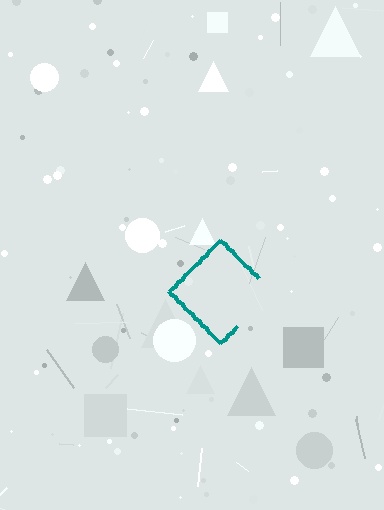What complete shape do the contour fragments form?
The contour fragments form a diamond.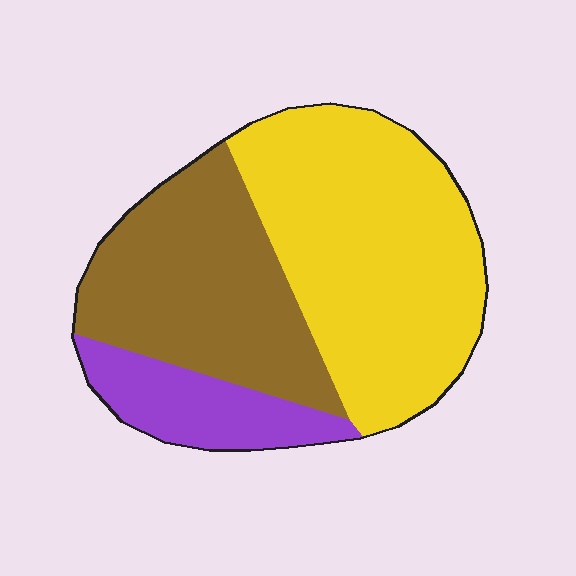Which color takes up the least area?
Purple, at roughly 15%.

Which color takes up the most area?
Yellow, at roughly 50%.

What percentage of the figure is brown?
Brown covers 35% of the figure.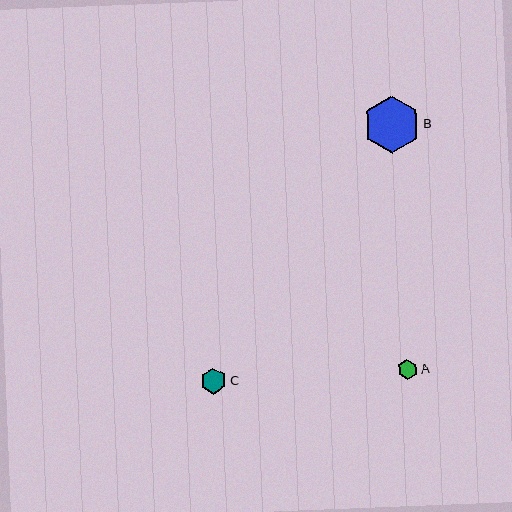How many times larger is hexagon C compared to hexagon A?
Hexagon C is approximately 1.4 times the size of hexagon A.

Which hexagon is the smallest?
Hexagon A is the smallest with a size of approximately 19 pixels.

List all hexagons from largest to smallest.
From largest to smallest: B, C, A.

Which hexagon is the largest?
Hexagon B is the largest with a size of approximately 57 pixels.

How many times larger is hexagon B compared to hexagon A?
Hexagon B is approximately 2.9 times the size of hexagon A.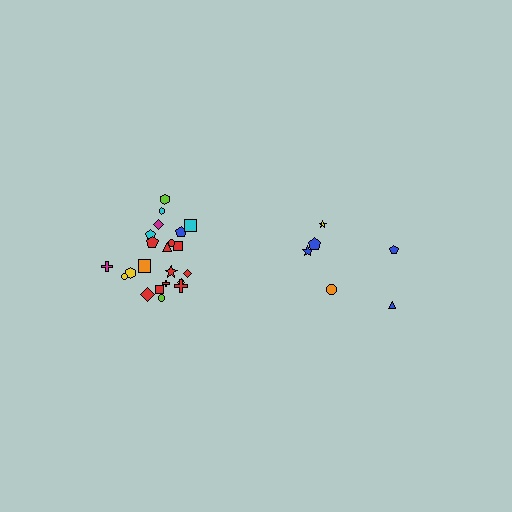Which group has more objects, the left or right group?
The left group.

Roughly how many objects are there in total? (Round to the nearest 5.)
Roughly 30 objects in total.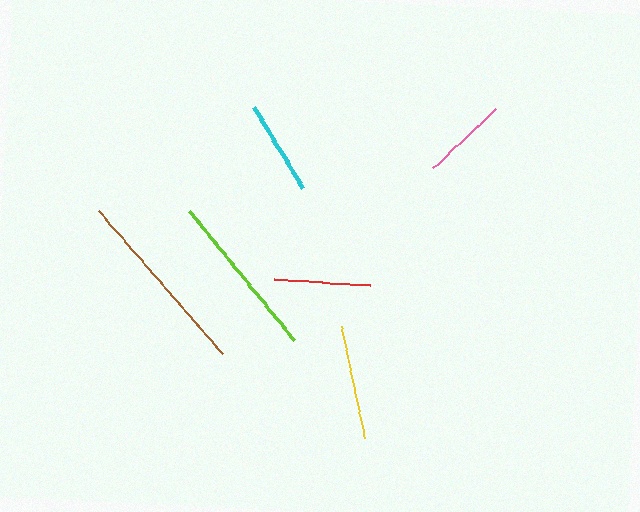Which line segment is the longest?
The brown line is the longest at approximately 190 pixels.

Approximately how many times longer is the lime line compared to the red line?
The lime line is approximately 1.7 times the length of the red line.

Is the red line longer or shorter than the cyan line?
The red line is longer than the cyan line.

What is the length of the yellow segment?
The yellow segment is approximately 115 pixels long.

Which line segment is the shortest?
The pink line is the shortest at approximately 87 pixels.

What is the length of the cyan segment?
The cyan segment is approximately 96 pixels long.